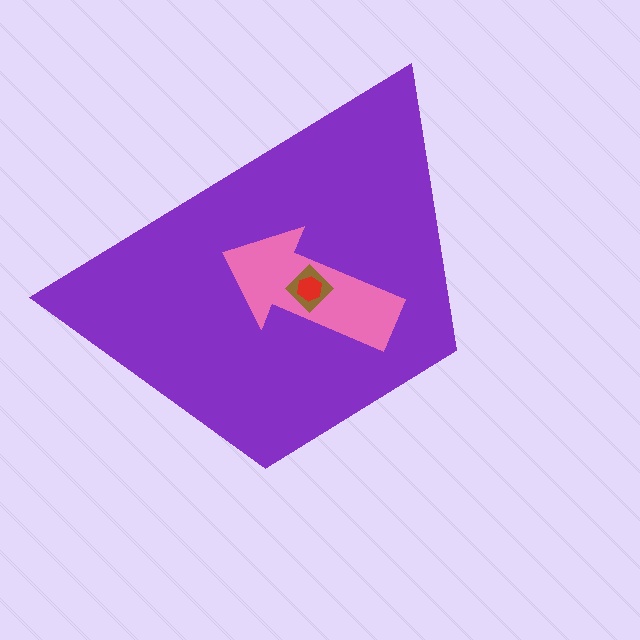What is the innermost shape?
The red hexagon.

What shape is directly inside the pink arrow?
The brown diamond.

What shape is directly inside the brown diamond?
The red hexagon.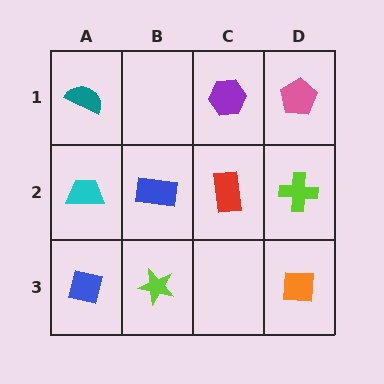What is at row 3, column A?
A blue square.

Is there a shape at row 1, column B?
No, that cell is empty.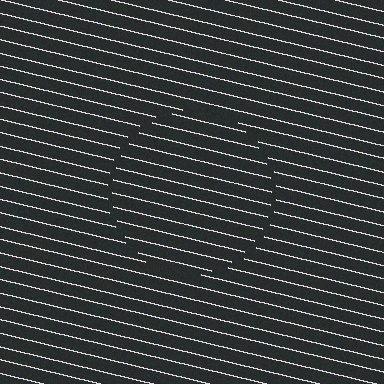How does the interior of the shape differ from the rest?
The interior of the shape contains the same grating, shifted by half a period — the contour is defined by the phase discontinuity where line-ends from the inner and outer gratings abut.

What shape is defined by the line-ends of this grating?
An illusory circle. The interior of the shape contains the same grating, shifted by half a period — the contour is defined by the phase discontinuity where line-ends from the inner and outer gratings abut.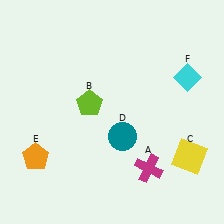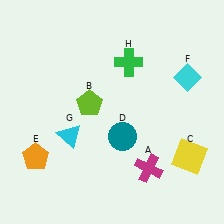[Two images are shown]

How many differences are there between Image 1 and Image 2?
There are 2 differences between the two images.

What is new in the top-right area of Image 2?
A green cross (H) was added in the top-right area of Image 2.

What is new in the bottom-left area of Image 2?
A cyan triangle (G) was added in the bottom-left area of Image 2.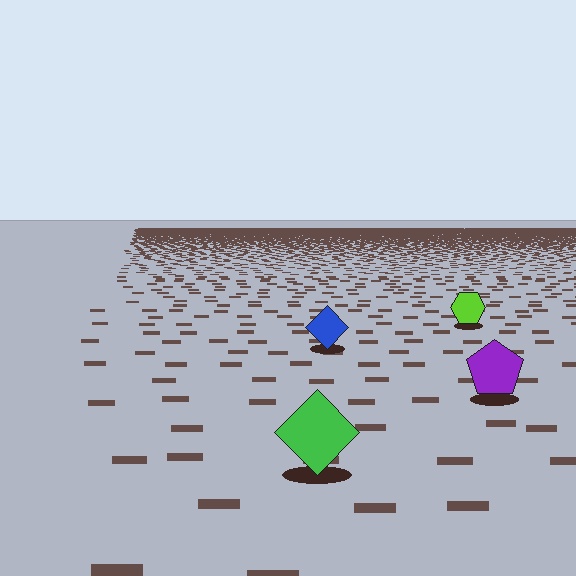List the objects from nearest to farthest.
From nearest to farthest: the green diamond, the purple pentagon, the blue diamond, the lime hexagon.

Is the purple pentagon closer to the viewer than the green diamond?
No. The green diamond is closer — you can tell from the texture gradient: the ground texture is coarser near it.